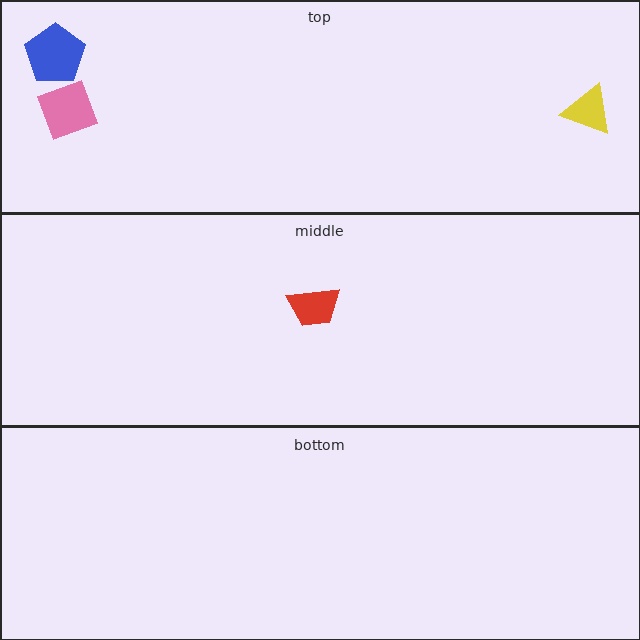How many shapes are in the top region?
3.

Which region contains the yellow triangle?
The top region.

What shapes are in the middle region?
The red trapezoid.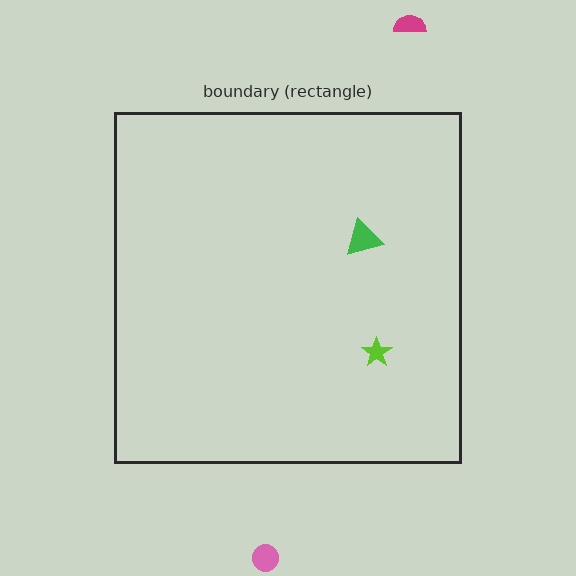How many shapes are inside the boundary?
2 inside, 2 outside.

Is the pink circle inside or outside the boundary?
Outside.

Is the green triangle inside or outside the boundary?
Inside.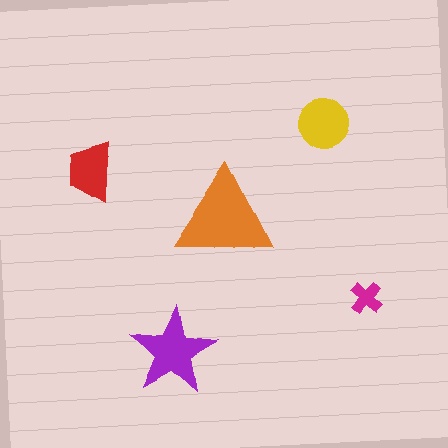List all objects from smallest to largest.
The magenta cross, the red trapezoid, the yellow circle, the purple star, the orange triangle.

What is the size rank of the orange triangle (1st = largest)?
1st.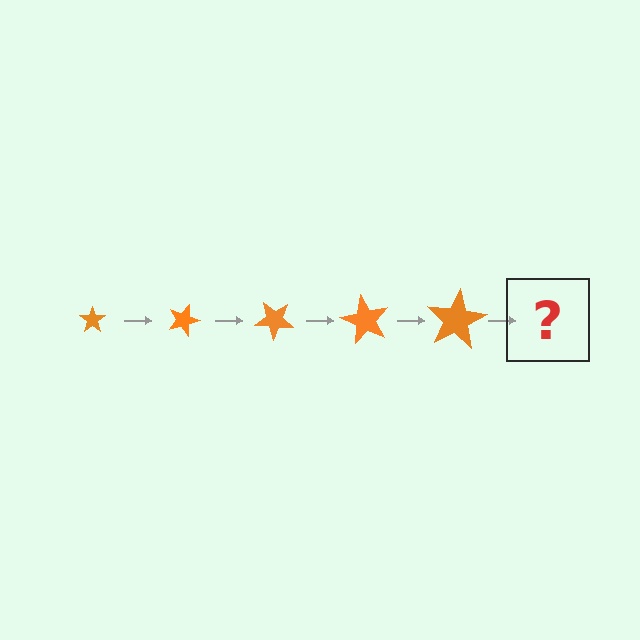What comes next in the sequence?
The next element should be a star, larger than the previous one and rotated 100 degrees from the start.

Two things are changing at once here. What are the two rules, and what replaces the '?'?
The two rules are that the star grows larger each step and it rotates 20 degrees each step. The '?' should be a star, larger than the previous one and rotated 100 degrees from the start.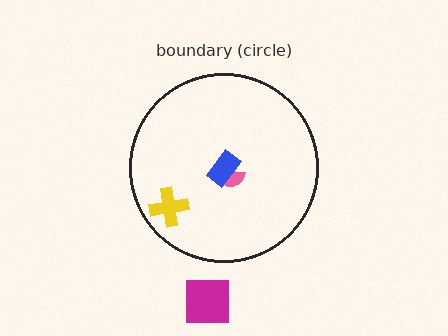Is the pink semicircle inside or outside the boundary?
Inside.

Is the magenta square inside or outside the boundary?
Outside.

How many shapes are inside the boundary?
3 inside, 1 outside.